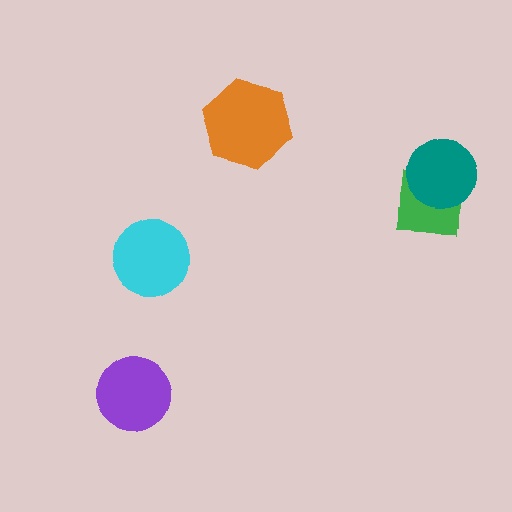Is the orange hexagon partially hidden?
No, no other shape covers it.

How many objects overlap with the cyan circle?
0 objects overlap with the cyan circle.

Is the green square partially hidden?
Yes, it is partially covered by another shape.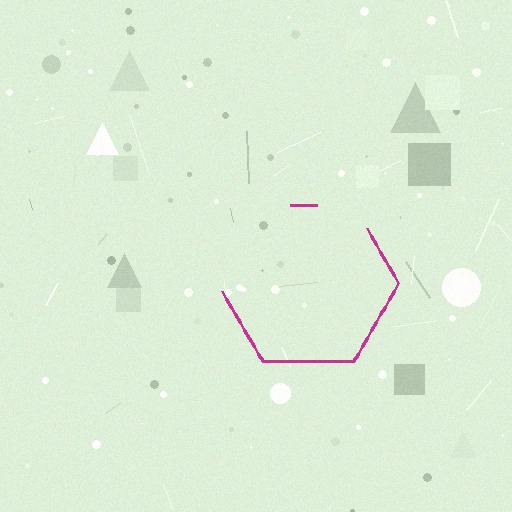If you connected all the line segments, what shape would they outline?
They would outline a hexagon.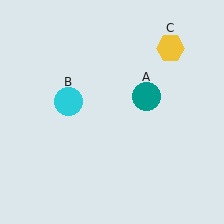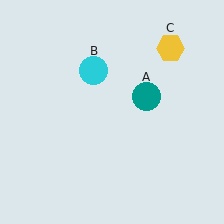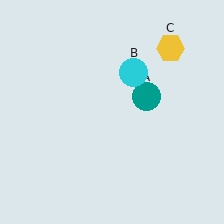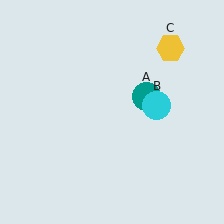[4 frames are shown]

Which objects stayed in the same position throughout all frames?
Teal circle (object A) and yellow hexagon (object C) remained stationary.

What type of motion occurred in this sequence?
The cyan circle (object B) rotated clockwise around the center of the scene.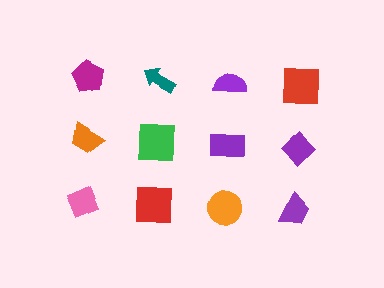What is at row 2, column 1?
An orange trapezoid.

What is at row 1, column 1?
A magenta pentagon.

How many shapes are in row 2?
4 shapes.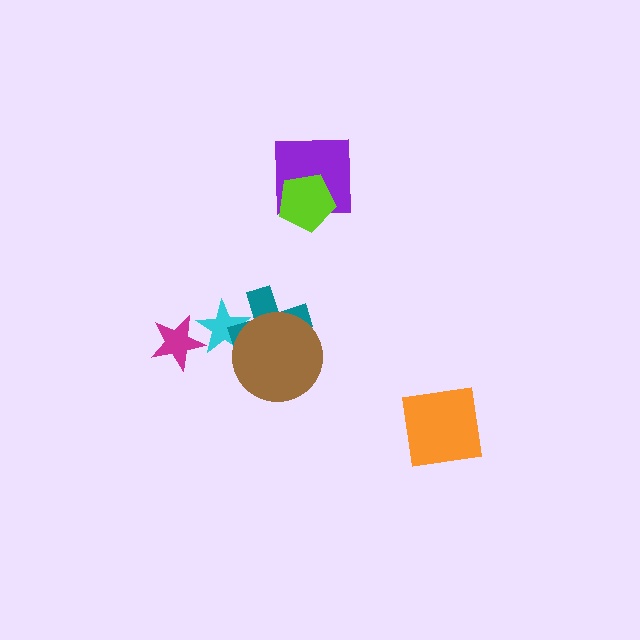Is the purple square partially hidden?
Yes, it is partially covered by another shape.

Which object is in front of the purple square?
The lime pentagon is in front of the purple square.